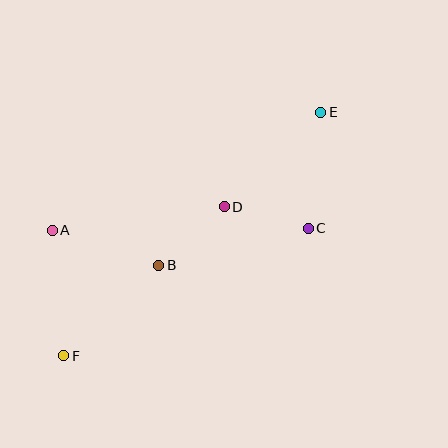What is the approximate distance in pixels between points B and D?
The distance between B and D is approximately 88 pixels.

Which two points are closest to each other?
Points C and D are closest to each other.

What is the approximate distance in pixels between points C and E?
The distance between C and E is approximately 117 pixels.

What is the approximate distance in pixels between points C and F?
The distance between C and F is approximately 276 pixels.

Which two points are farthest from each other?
Points E and F are farthest from each other.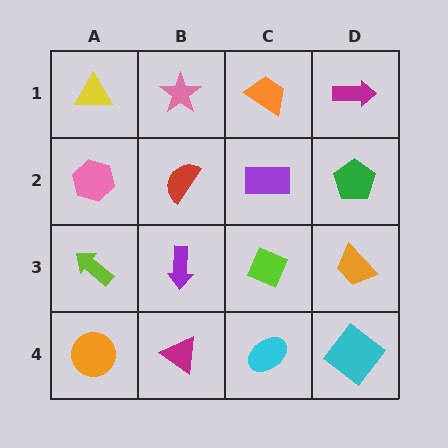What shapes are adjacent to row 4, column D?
An orange trapezoid (row 3, column D), a cyan ellipse (row 4, column C).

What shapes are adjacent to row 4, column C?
A lime diamond (row 3, column C), a magenta triangle (row 4, column B), a cyan diamond (row 4, column D).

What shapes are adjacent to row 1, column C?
A purple rectangle (row 2, column C), a pink star (row 1, column B), a magenta arrow (row 1, column D).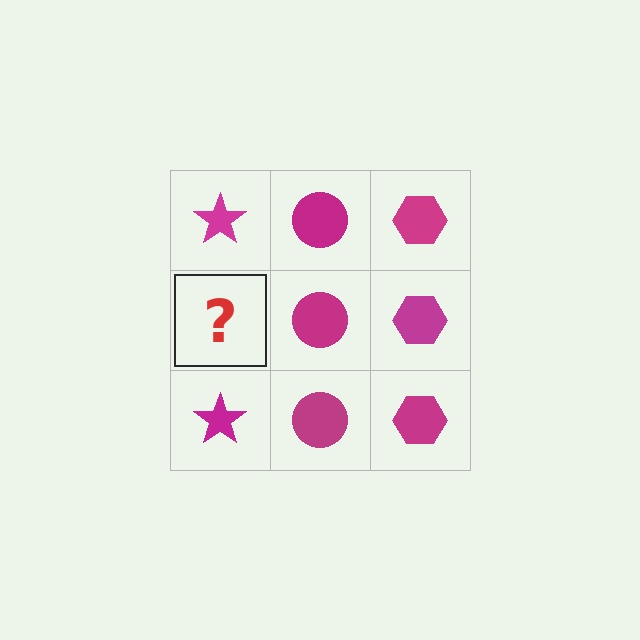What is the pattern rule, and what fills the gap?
The rule is that each column has a consistent shape. The gap should be filled with a magenta star.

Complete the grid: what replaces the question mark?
The question mark should be replaced with a magenta star.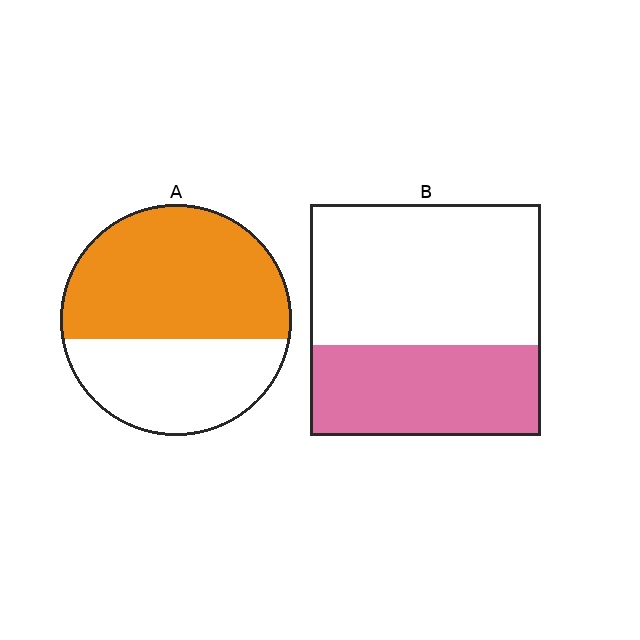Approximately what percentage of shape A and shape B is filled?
A is approximately 60% and B is approximately 40%.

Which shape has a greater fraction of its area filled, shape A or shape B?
Shape A.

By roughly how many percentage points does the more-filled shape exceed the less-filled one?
By roughly 20 percentage points (A over B).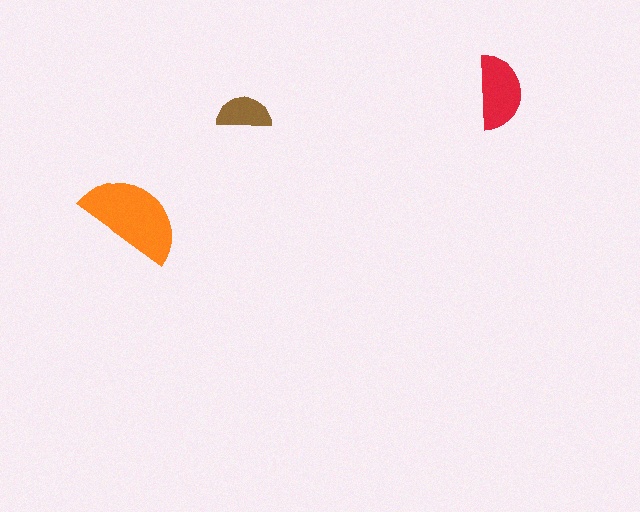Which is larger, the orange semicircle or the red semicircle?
The orange one.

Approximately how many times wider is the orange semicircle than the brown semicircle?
About 2 times wider.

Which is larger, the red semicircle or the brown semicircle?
The red one.